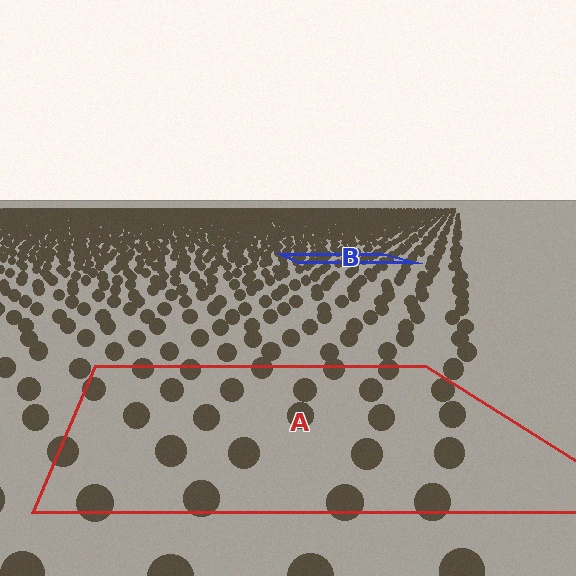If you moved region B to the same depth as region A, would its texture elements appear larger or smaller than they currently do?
They would appear larger. At a closer depth, the same texture elements are projected at a bigger on-screen size.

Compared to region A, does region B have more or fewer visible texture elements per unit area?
Region B has more texture elements per unit area — they are packed more densely because it is farther away.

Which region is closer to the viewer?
Region A is closer. The texture elements there are larger and more spread out.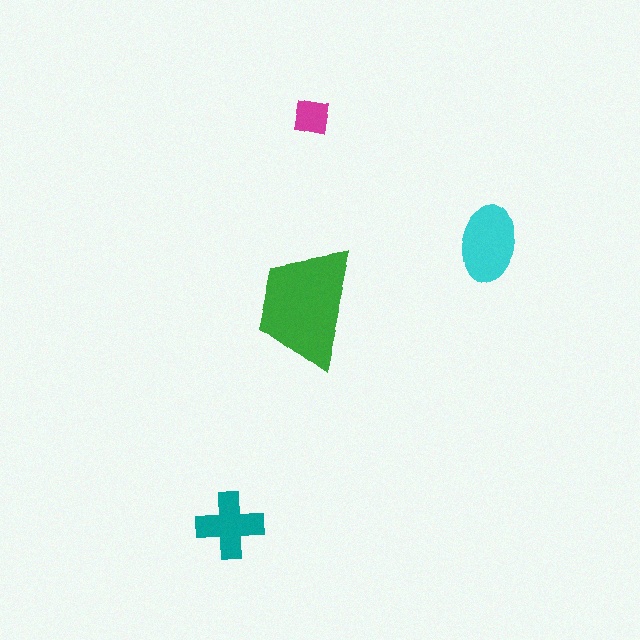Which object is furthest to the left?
The teal cross is leftmost.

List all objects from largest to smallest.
The green trapezoid, the cyan ellipse, the teal cross, the magenta square.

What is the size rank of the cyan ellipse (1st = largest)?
2nd.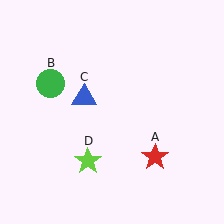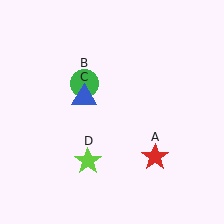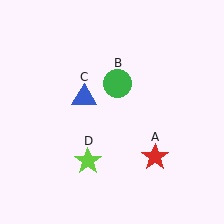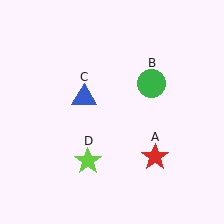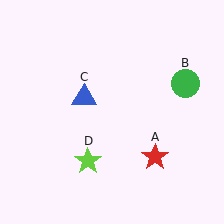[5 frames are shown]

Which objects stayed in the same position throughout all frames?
Red star (object A) and blue triangle (object C) and lime star (object D) remained stationary.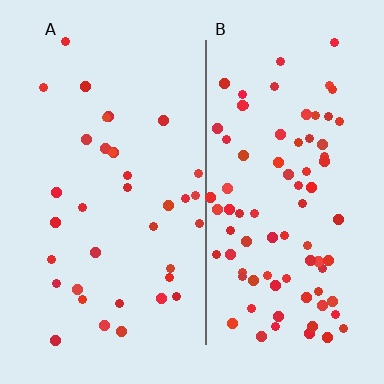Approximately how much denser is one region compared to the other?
Approximately 2.3× — region B over region A.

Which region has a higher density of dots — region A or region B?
B (the right).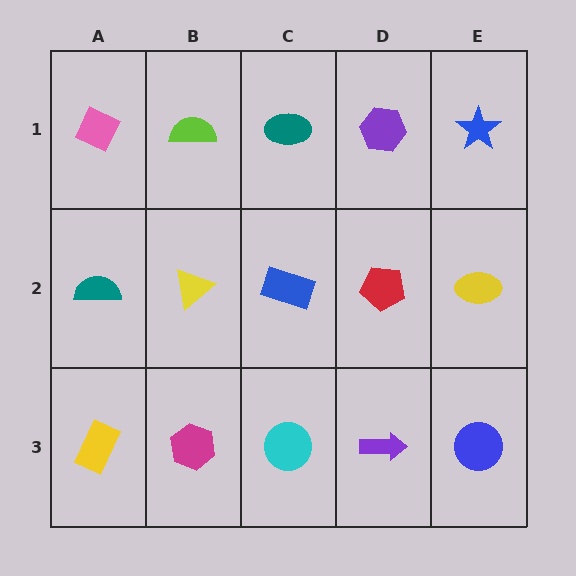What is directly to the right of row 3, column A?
A magenta hexagon.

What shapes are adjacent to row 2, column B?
A lime semicircle (row 1, column B), a magenta hexagon (row 3, column B), a teal semicircle (row 2, column A), a blue rectangle (row 2, column C).